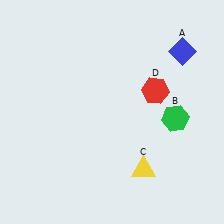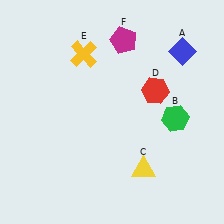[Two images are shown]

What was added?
A yellow cross (E), a magenta pentagon (F) were added in Image 2.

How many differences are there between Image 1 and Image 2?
There are 2 differences between the two images.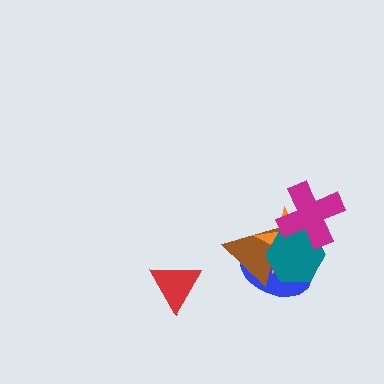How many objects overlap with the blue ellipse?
3 objects overlap with the blue ellipse.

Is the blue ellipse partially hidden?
Yes, it is partially covered by another shape.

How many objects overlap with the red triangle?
0 objects overlap with the red triangle.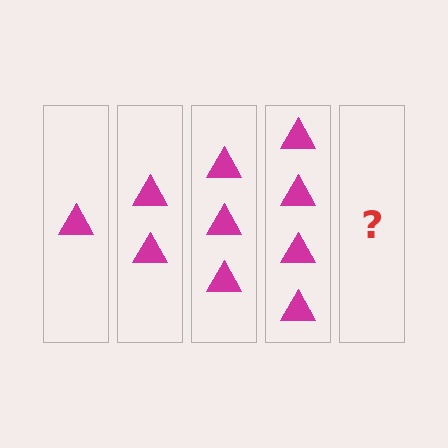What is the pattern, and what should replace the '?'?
The pattern is that each step adds one more triangle. The '?' should be 5 triangles.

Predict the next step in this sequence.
The next step is 5 triangles.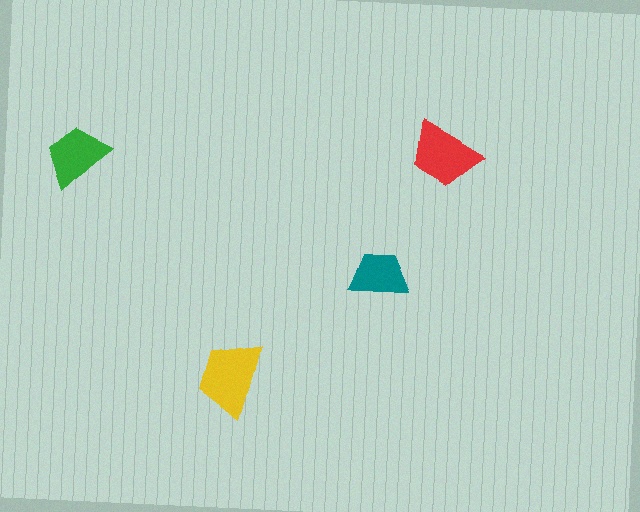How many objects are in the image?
There are 4 objects in the image.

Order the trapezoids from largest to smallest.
the yellow one, the red one, the green one, the teal one.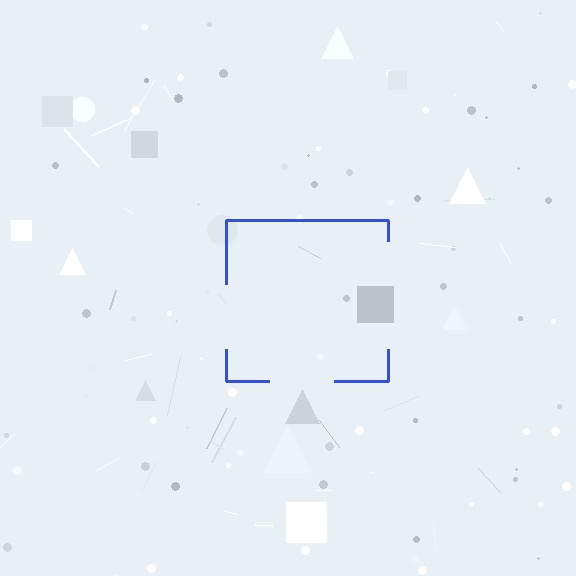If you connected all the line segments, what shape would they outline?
They would outline a square.